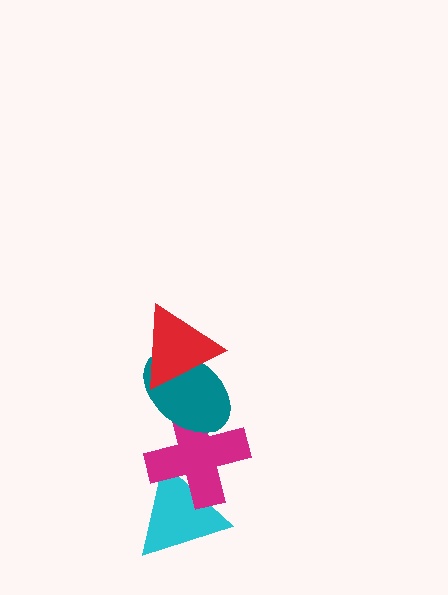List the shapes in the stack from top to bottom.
From top to bottom: the red triangle, the teal ellipse, the magenta cross, the cyan triangle.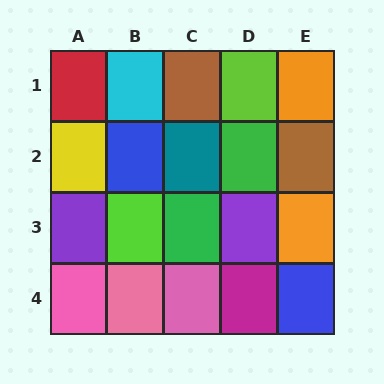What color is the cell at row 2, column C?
Teal.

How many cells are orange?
2 cells are orange.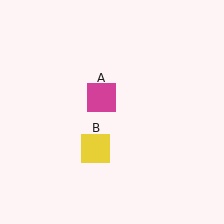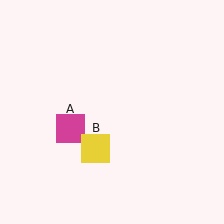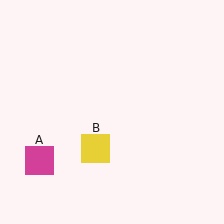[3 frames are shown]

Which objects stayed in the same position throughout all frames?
Yellow square (object B) remained stationary.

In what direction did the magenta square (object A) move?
The magenta square (object A) moved down and to the left.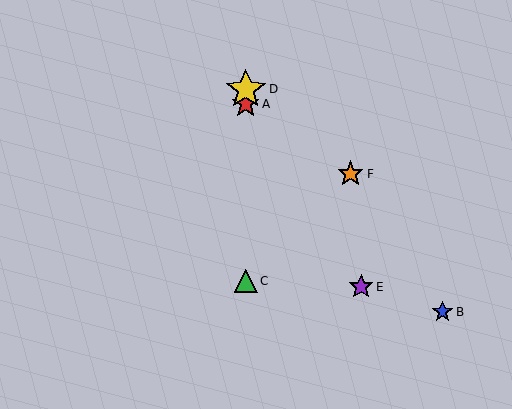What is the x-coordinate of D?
Object D is at x≈246.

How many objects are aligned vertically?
3 objects (A, C, D) are aligned vertically.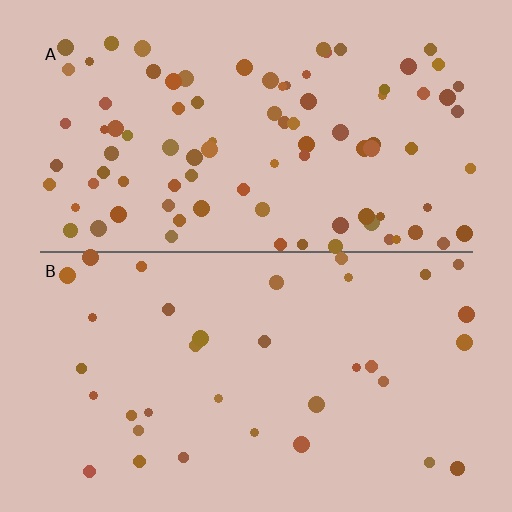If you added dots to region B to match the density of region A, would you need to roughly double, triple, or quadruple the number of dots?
Approximately triple.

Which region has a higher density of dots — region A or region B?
A (the top).